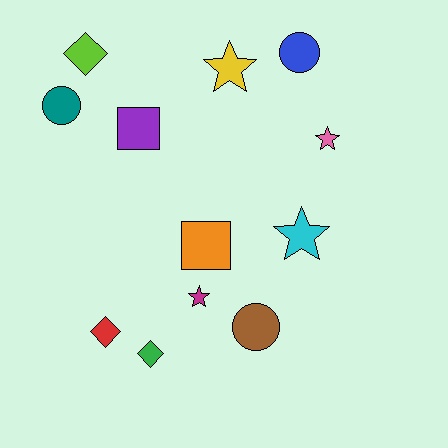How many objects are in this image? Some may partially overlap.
There are 12 objects.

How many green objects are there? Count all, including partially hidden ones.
There is 1 green object.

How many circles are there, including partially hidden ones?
There are 3 circles.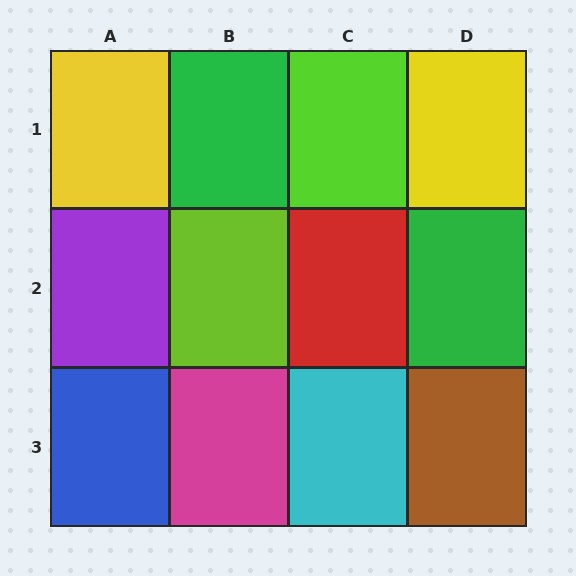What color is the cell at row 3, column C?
Cyan.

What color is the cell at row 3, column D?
Brown.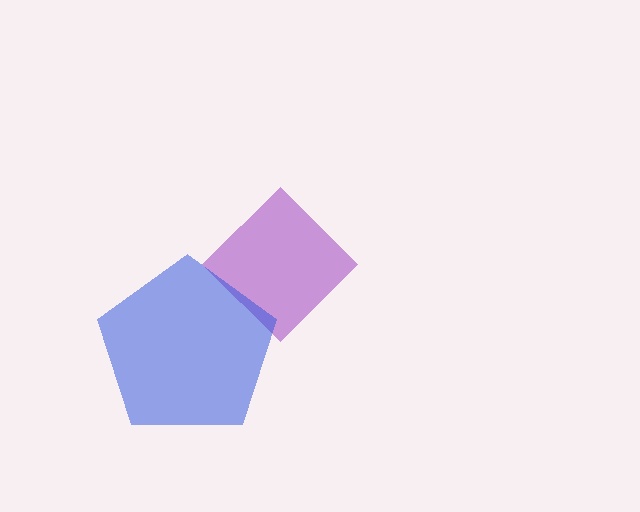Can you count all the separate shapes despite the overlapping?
Yes, there are 2 separate shapes.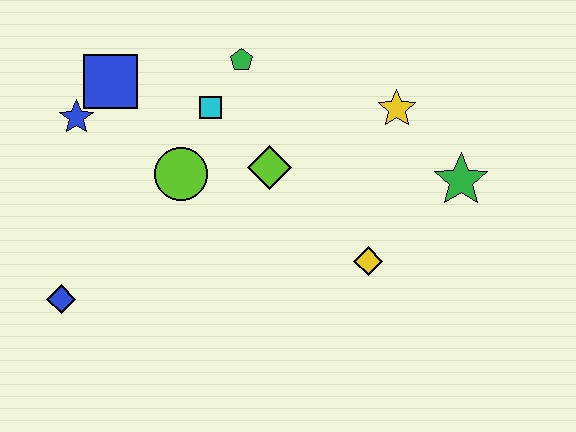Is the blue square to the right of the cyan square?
No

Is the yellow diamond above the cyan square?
No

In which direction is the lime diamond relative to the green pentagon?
The lime diamond is below the green pentagon.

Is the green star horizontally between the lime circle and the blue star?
No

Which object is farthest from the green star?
The blue diamond is farthest from the green star.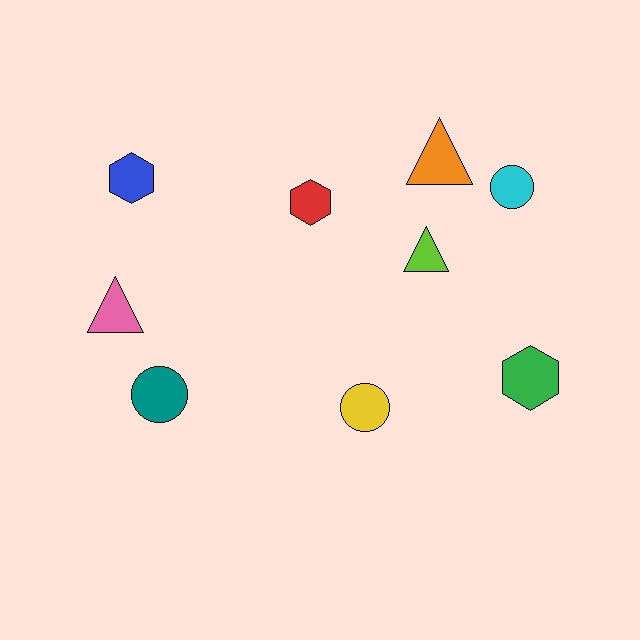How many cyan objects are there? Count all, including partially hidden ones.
There is 1 cyan object.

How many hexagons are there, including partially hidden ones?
There are 3 hexagons.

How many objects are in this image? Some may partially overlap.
There are 9 objects.